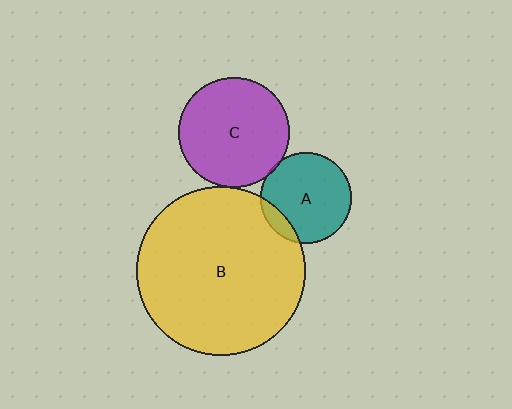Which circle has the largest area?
Circle B (yellow).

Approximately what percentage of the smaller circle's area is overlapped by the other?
Approximately 5%.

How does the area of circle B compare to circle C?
Approximately 2.3 times.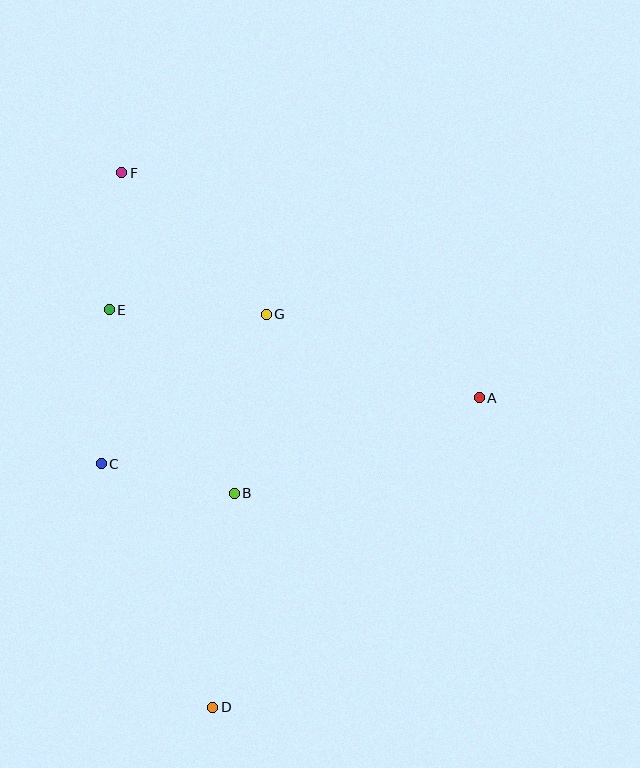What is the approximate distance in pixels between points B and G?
The distance between B and G is approximately 182 pixels.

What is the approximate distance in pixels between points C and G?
The distance between C and G is approximately 223 pixels.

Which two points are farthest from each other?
Points D and F are farthest from each other.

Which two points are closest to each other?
Points B and C are closest to each other.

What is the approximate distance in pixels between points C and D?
The distance between C and D is approximately 268 pixels.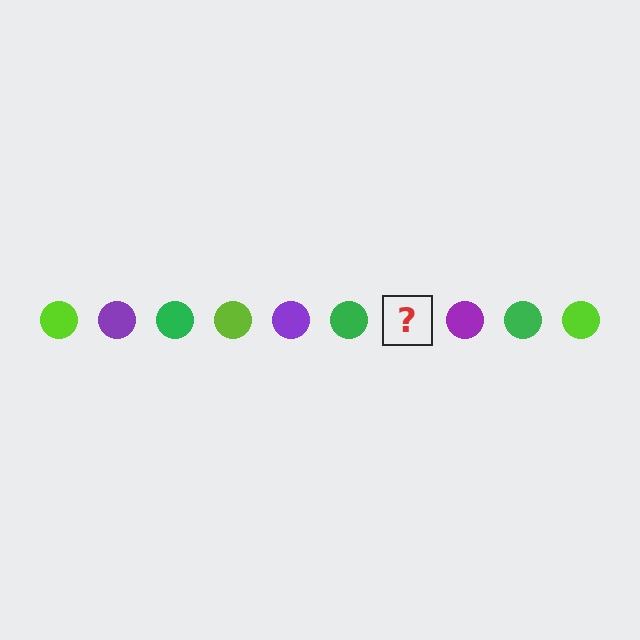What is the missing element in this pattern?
The missing element is a lime circle.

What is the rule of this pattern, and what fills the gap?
The rule is that the pattern cycles through lime, purple, green circles. The gap should be filled with a lime circle.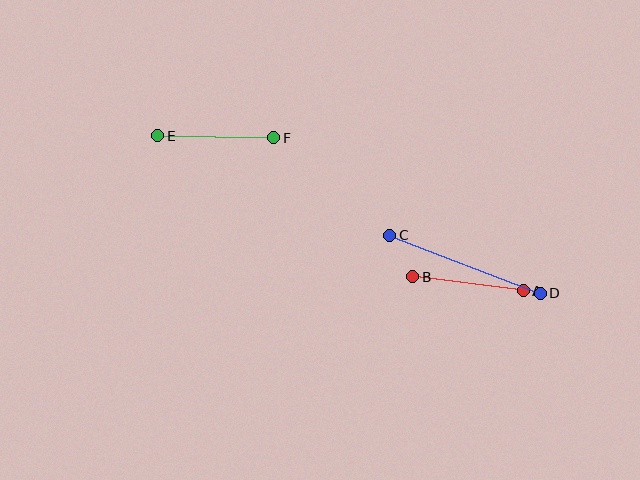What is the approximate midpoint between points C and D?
The midpoint is at approximately (465, 264) pixels.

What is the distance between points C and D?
The distance is approximately 161 pixels.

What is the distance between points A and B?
The distance is approximately 112 pixels.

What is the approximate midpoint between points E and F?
The midpoint is at approximately (216, 137) pixels.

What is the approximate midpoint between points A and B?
The midpoint is at approximately (468, 284) pixels.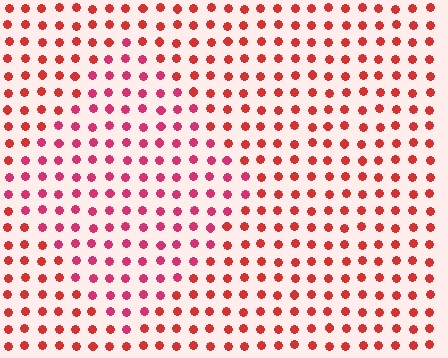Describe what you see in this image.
The image is filled with small red elements in a uniform arrangement. A diamond-shaped region is visible where the elements are tinted to a slightly different hue, forming a subtle color boundary.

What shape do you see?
I see a diamond.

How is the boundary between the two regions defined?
The boundary is defined purely by a slight shift in hue (about 24 degrees). Spacing, size, and orientation are identical on both sides.